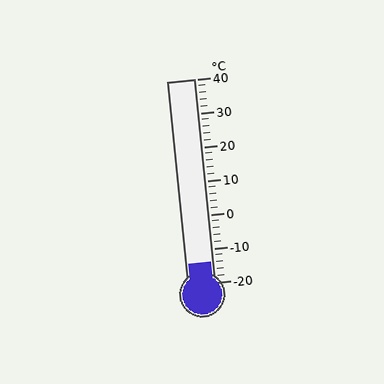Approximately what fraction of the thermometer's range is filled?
The thermometer is filled to approximately 10% of its range.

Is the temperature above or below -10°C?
The temperature is below -10°C.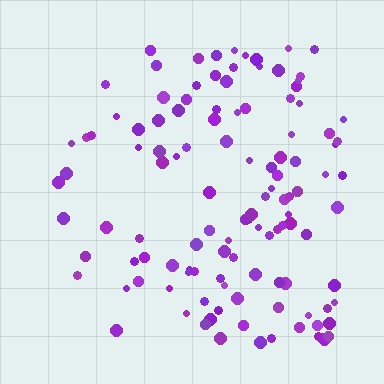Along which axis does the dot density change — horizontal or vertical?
Horizontal.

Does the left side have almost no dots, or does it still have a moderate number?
Still a moderate number, just noticeably fewer than the right.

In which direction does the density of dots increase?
From left to right, with the right side densest.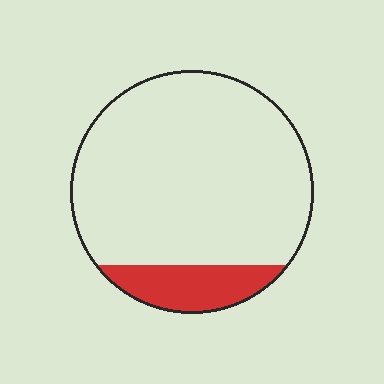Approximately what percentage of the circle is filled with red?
Approximately 15%.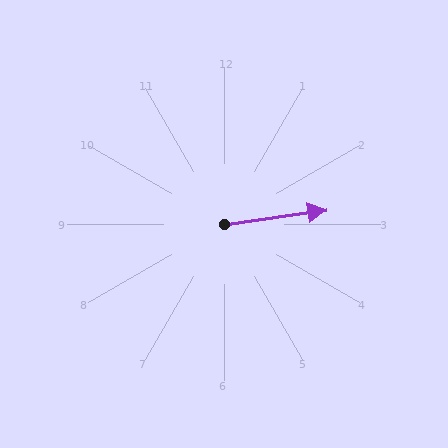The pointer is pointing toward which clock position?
Roughly 3 o'clock.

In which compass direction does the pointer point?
East.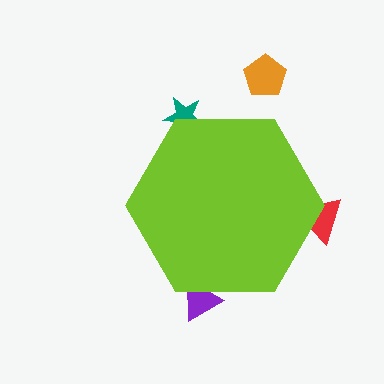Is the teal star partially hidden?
Yes, the teal star is partially hidden behind the lime hexagon.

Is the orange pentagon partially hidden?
No, the orange pentagon is fully visible.